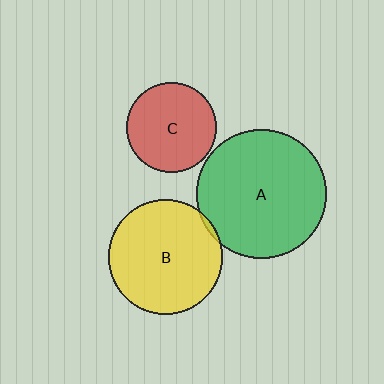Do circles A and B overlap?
Yes.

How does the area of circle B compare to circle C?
Approximately 1.6 times.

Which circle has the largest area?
Circle A (green).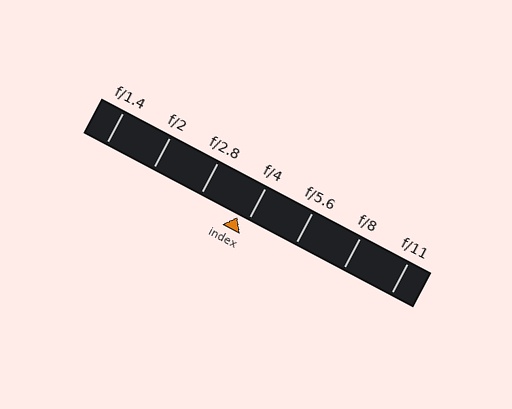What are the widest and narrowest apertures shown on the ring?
The widest aperture shown is f/1.4 and the narrowest is f/11.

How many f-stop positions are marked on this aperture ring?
There are 7 f-stop positions marked.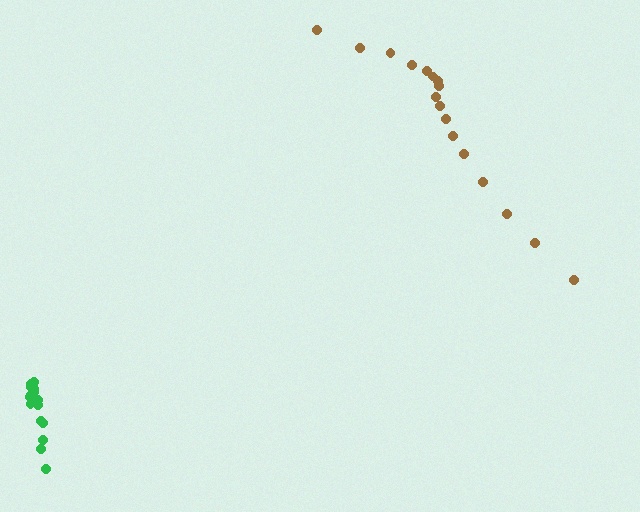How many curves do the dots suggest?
There are 2 distinct paths.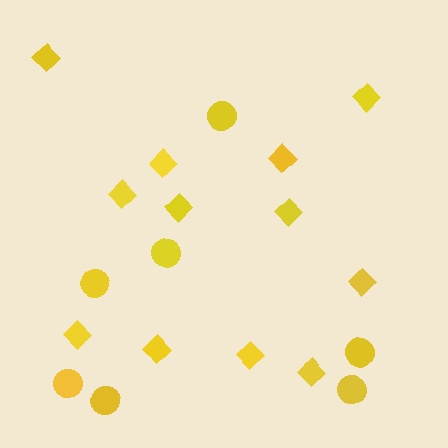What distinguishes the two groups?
There are 2 groups: one group of circles (7) and one group of diamonds (12).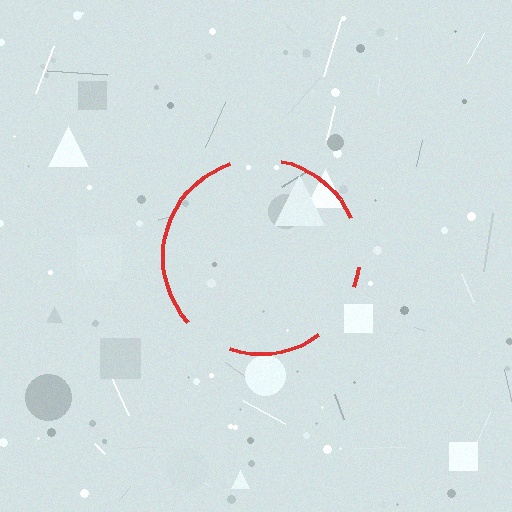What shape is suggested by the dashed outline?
The dashed outline suggests a circle.